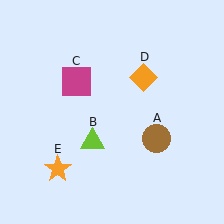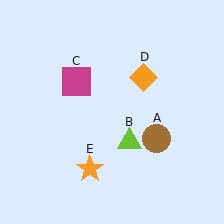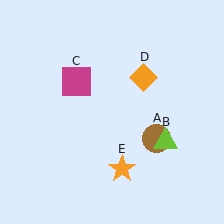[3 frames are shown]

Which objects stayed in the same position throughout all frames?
Brown circle (object A) and magenta square (object C) and orange diamond (object D) remained stationary.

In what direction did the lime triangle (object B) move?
The lime triangle (object B) moved right.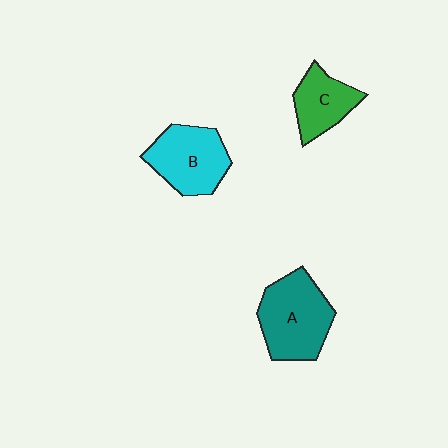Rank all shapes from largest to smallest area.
From largest to smallest: A (teal), B (cyan), C (green).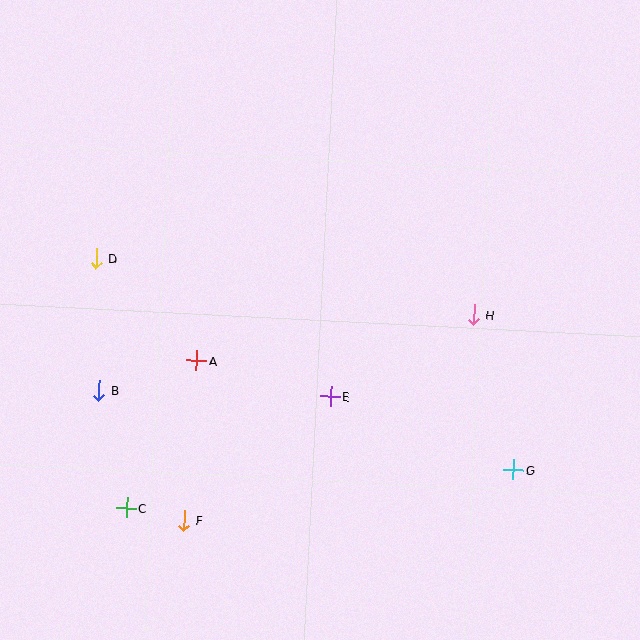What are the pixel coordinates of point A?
Point A is at (197, 361).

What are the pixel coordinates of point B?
Point B is at (99, 390).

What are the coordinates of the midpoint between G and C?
The midpoint between G and C is at (320, 489).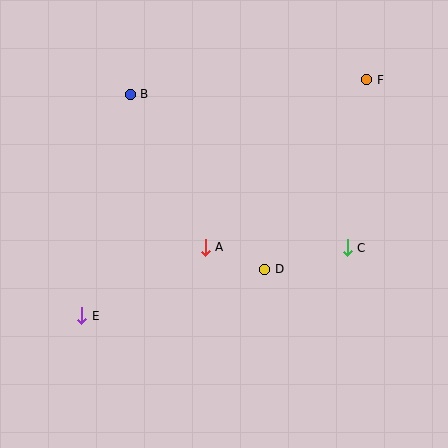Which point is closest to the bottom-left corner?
Point E is closest to the bottom-left corner.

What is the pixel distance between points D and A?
The distance between D and A is 64 pixels.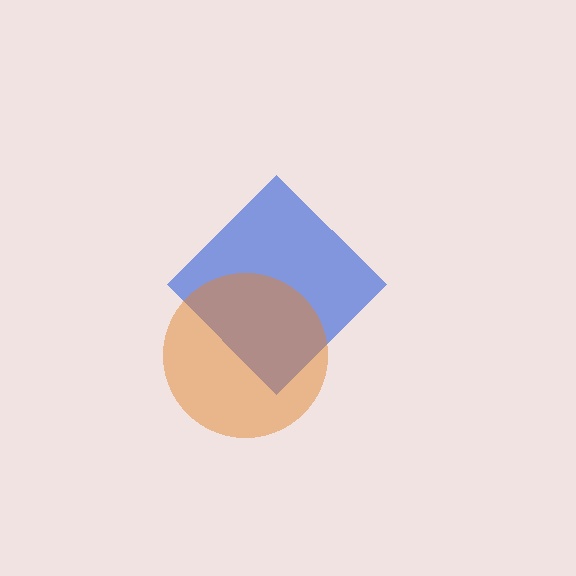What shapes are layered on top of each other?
The layered shapes are: a blue diamond, an orange circle.